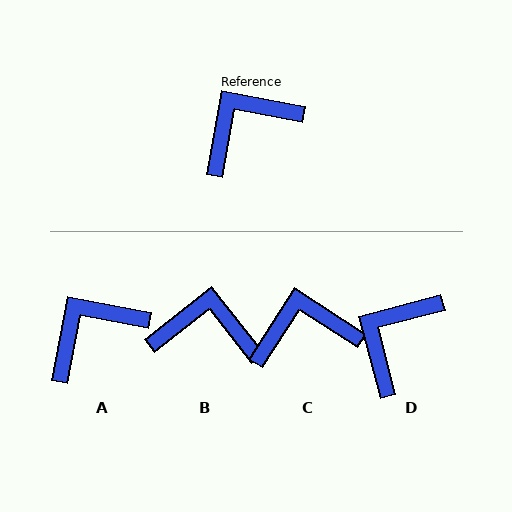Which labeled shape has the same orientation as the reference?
A.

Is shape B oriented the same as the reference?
No, it is off by about 41 degrees.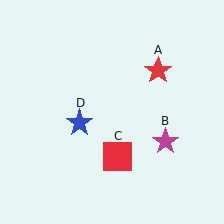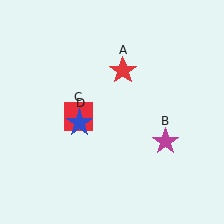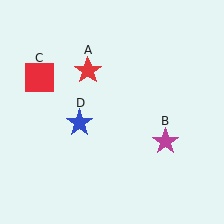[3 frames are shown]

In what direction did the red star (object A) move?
The red star (object A) moved left.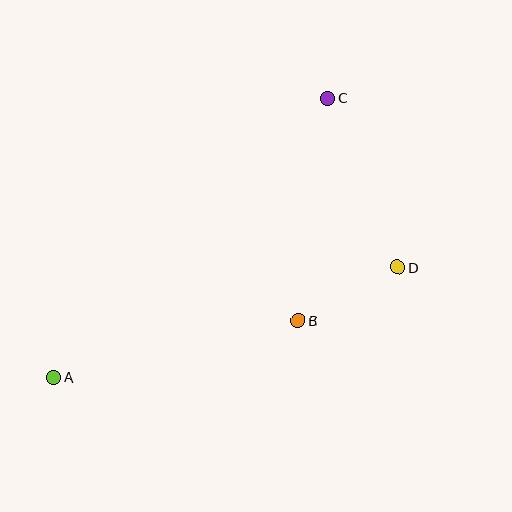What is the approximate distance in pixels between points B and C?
The distance between B and C is approximately 225 pixels.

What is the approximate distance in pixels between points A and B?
The distance between A and B is approximately 251 pixels.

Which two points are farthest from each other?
Points A and C are farthest from each other.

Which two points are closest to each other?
Points B and D are closest to each other.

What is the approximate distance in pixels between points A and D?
The distance between A and D is approximately 361 pixels.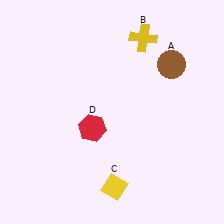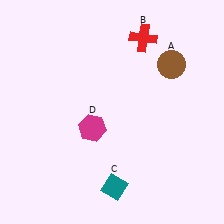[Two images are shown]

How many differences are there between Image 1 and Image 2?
There are 3 differences between the two images.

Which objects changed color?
B changed from yellow to red. C changed from yellow to teal. D changed from red to magenta.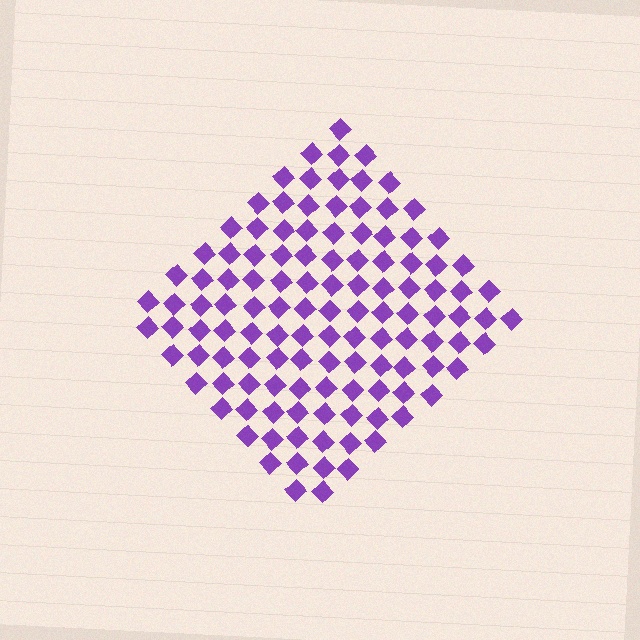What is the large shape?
The large shape is a diamond.